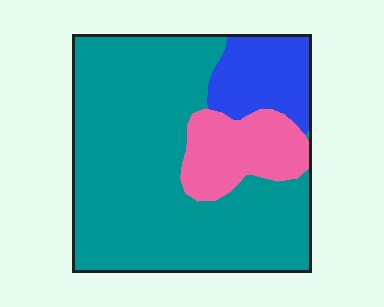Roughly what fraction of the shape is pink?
Pink covers about 15% of the shape.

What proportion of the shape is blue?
Blue takes up about one eighth (1/8) of the shape.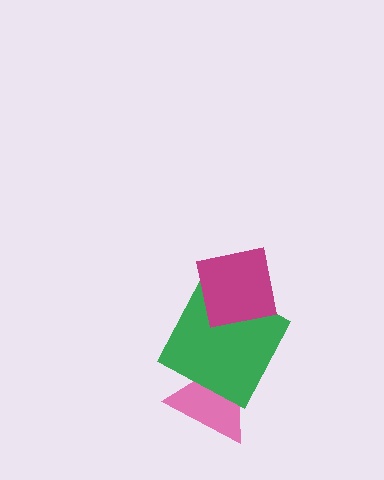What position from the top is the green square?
The green square is 2nd from the top.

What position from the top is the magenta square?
The magenta square is 1st from the top.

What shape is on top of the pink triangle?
The green square is on top of the pink triangle.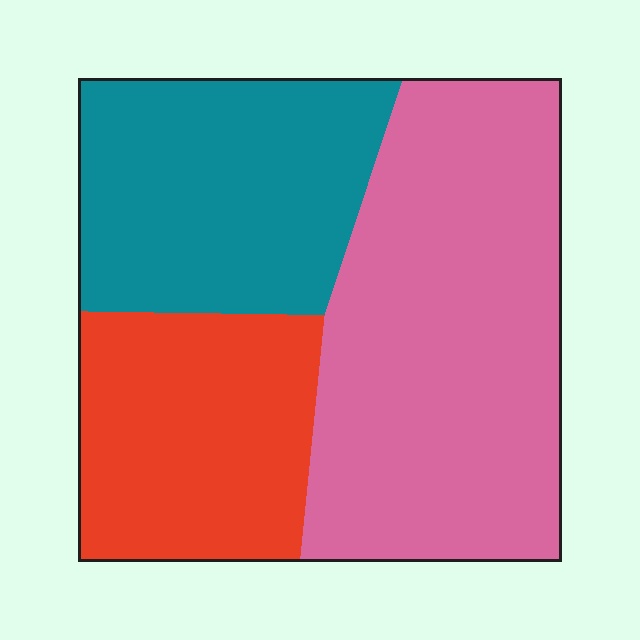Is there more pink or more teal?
Pink.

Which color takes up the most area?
Pink, at roughly 45%.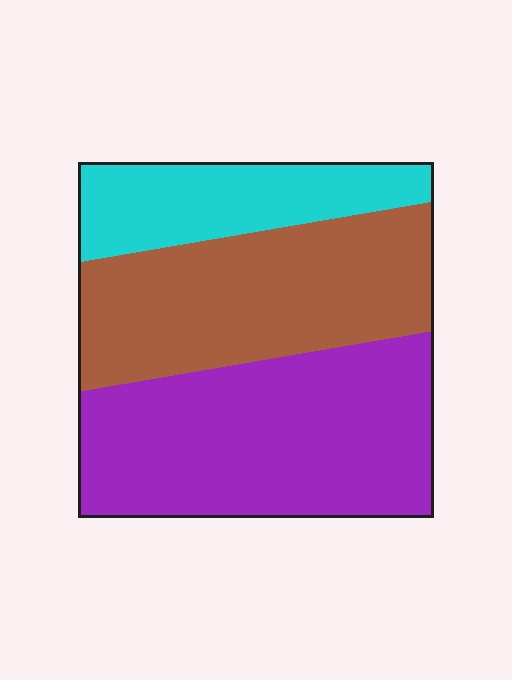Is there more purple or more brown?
Purple.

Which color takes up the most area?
Purple, at roughly 45%.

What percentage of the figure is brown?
Brown takes up about three eighths (3/8) of the figure.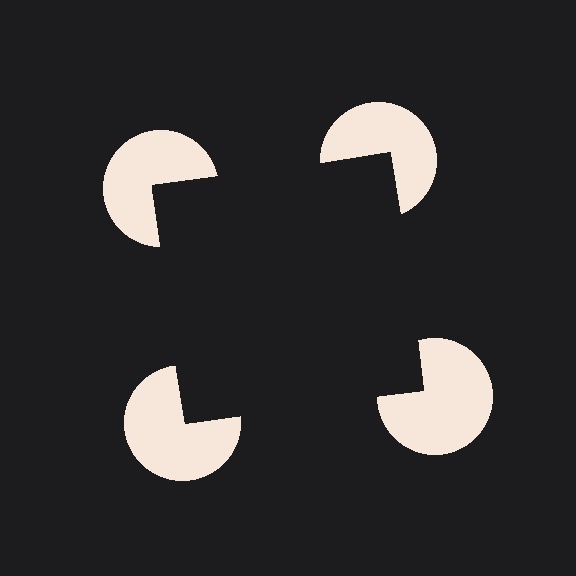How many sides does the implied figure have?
4 sides.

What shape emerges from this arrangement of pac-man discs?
An illusory square — its edges are inferred from the aligned wedge cuts in the pac-man discs, not physically drawn.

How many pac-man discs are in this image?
There are 4 — one at each vertex of the illusory square.